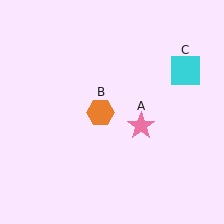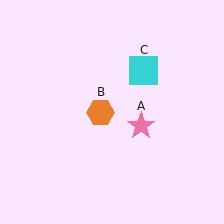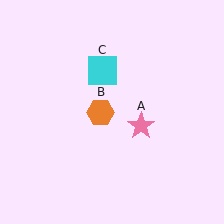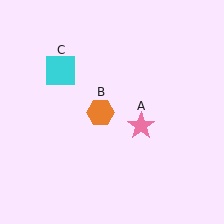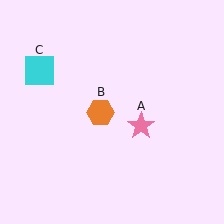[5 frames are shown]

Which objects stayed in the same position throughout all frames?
Pink star (object A) and orange hexagon (object B) remained stationary.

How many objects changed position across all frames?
1 object changed position: cyan square (object C).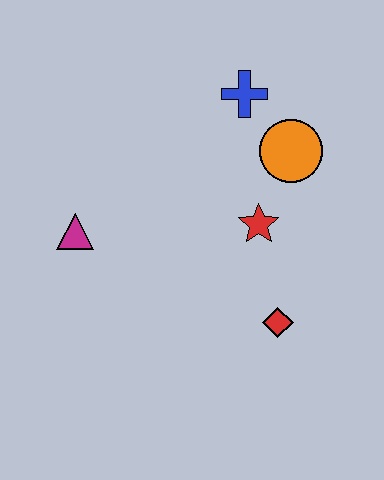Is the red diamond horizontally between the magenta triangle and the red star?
No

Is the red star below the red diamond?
No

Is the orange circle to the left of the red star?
No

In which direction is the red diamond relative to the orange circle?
The red diamond is below the orange circle.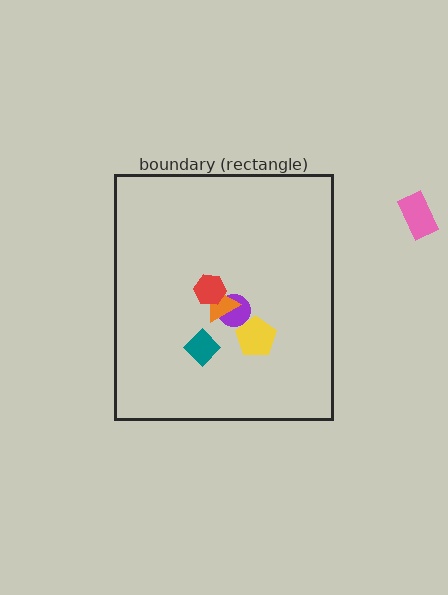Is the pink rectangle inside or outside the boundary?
Outside.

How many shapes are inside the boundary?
5 inside, 1 outside.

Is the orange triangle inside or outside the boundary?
Inside.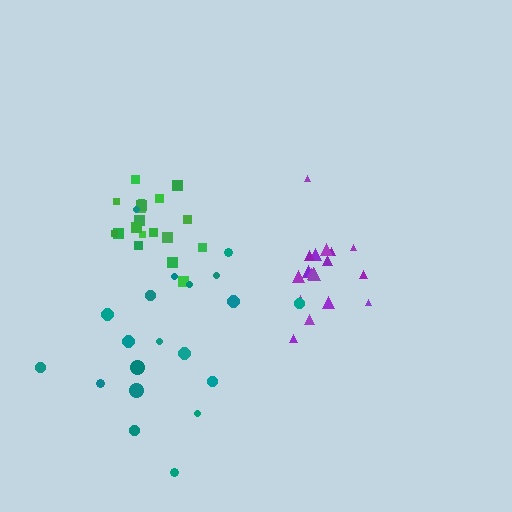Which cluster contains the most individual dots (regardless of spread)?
Teal (20).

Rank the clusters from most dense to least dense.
green, purple, teal.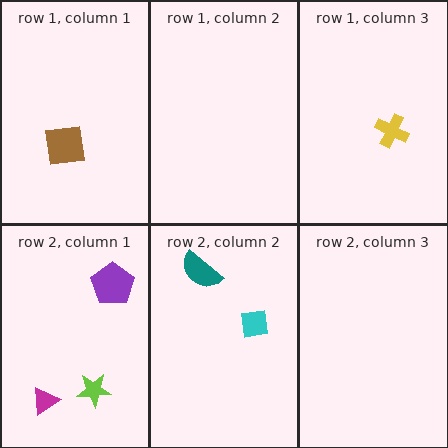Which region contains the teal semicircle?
The row 2, column 2 region.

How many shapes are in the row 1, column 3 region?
1.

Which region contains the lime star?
The row 2, column 1 region.